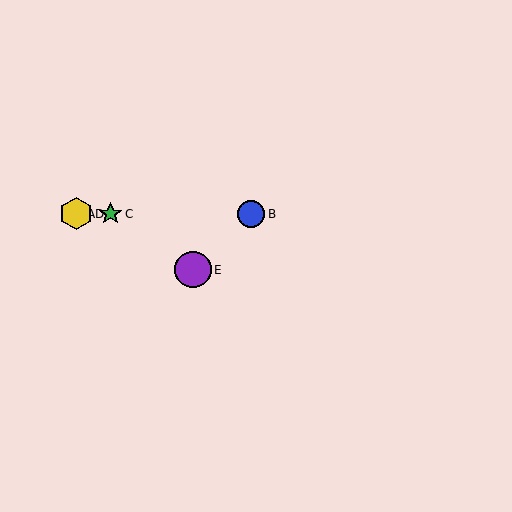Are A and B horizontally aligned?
Yes, both are at y≈214.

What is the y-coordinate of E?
Object E is at y≈270.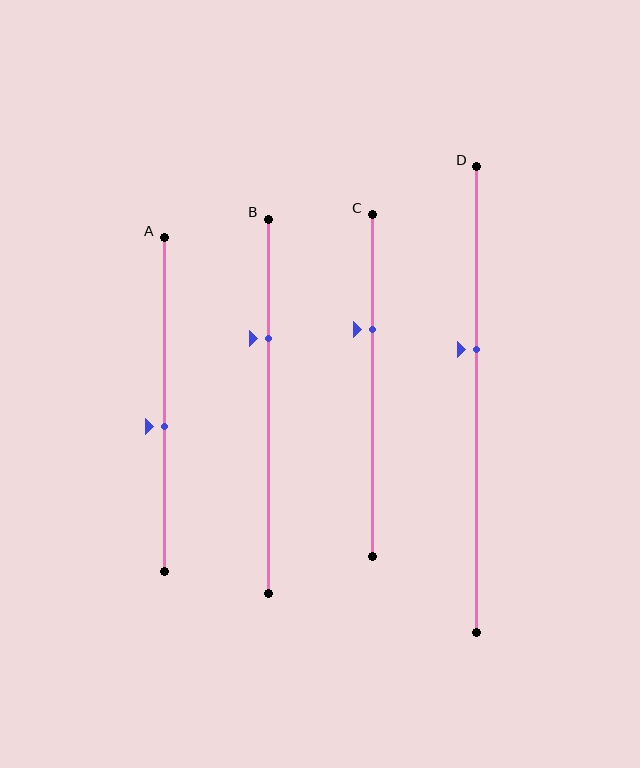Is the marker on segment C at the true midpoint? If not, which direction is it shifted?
No, the marker on segment C is shifted upward by about 17% of the segment length.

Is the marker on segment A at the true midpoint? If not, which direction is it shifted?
No, the marker on segment A is shifted downward by about 7% of the segment length.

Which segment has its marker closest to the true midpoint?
Segment A has its marker closest to the true midpoint.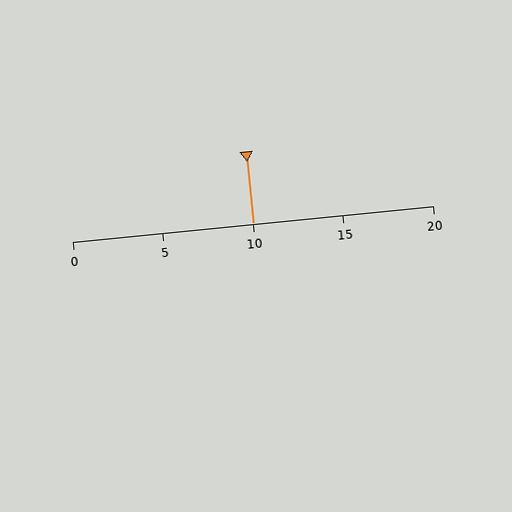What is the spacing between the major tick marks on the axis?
The major ticks are spaced 5 apart.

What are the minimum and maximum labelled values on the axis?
The axis runs from 0 to 20.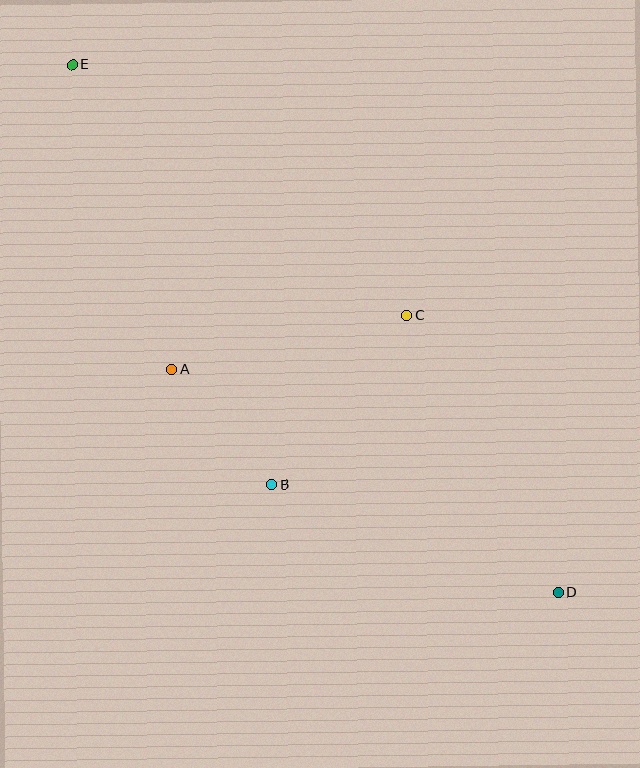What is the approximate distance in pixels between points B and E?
The distance between B and E is approximately 465 pixels.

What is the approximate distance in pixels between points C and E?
The distance between C and E is approximately 418 pixels.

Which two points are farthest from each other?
Points D and E are farthest from each other.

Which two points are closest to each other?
Points A and B are closest to each other.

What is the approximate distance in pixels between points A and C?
The distance between A and C is approximately 242 pixels.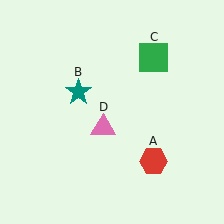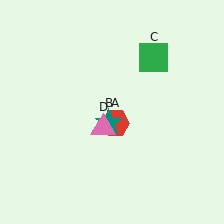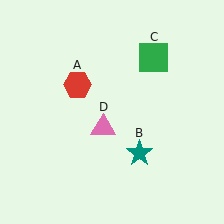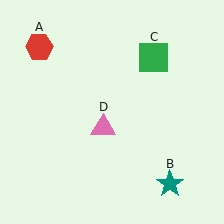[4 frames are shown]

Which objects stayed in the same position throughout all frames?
Green square (object C) and pink triangle (object D) remained stationary.